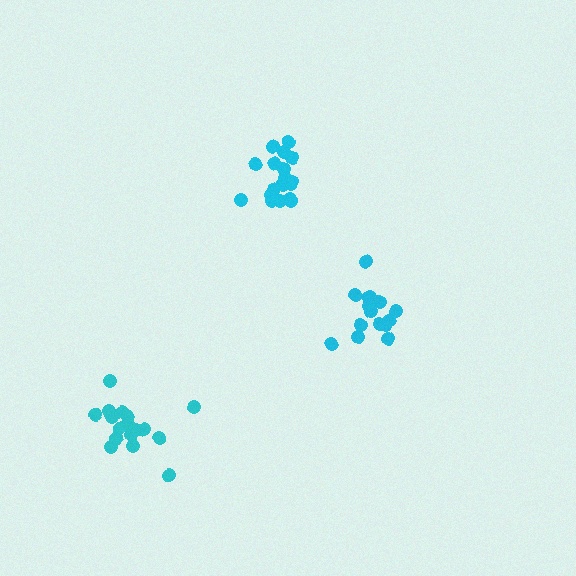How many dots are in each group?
Group 1: 18 dots, Group 2: 17 dots, Group 3: 15 dots (50 total).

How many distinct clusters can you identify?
There are 3 distinct clusters.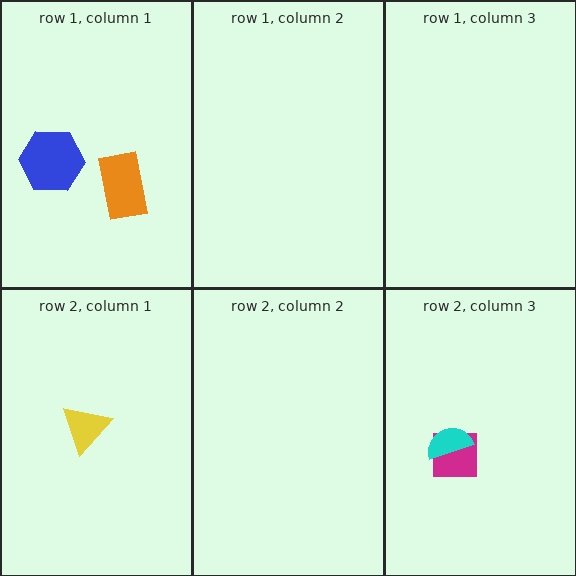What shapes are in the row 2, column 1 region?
The yellow triangle.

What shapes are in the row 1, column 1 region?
The blue hexagon, the orange rectangle.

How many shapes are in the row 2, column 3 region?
2.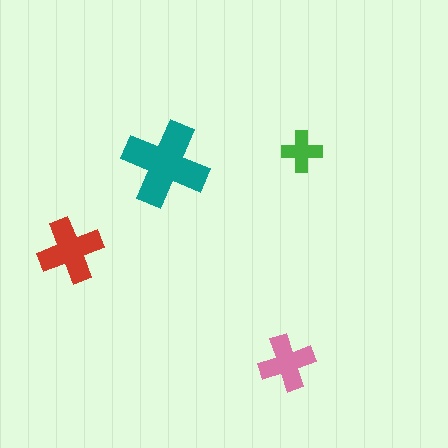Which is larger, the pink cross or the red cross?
The red one.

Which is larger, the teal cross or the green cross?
The teal one.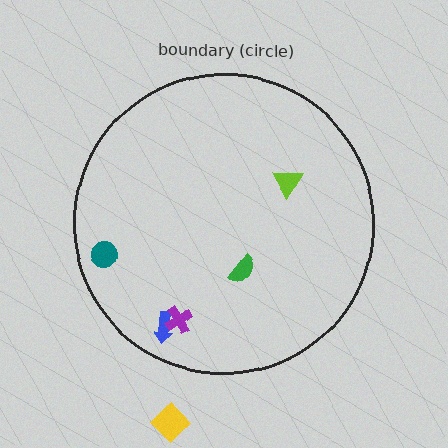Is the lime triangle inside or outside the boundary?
Inside.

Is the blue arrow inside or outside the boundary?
Inside.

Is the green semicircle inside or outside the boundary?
Inside.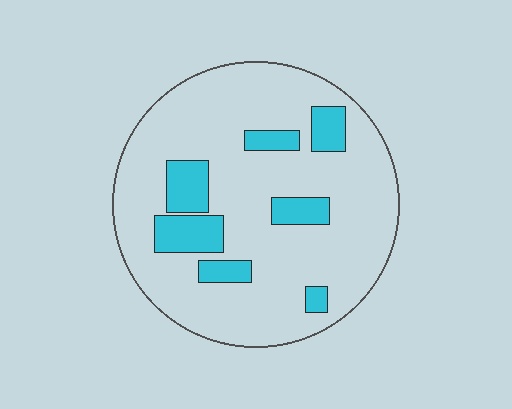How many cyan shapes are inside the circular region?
7.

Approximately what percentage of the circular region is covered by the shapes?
Approximately 15%.